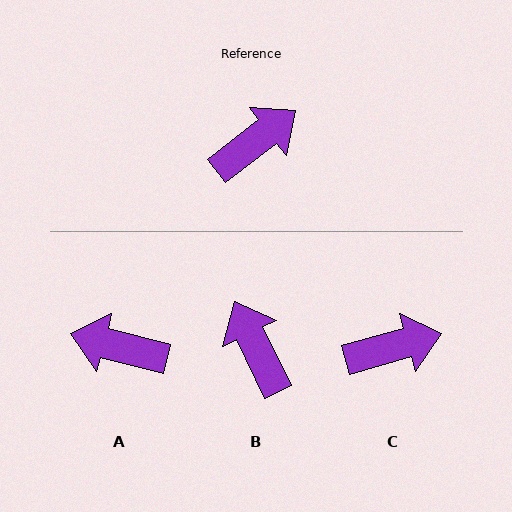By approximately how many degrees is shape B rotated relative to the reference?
Approximately 78 degrees counter-clockwise.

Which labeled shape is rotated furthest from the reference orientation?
A, about 128 degrees away.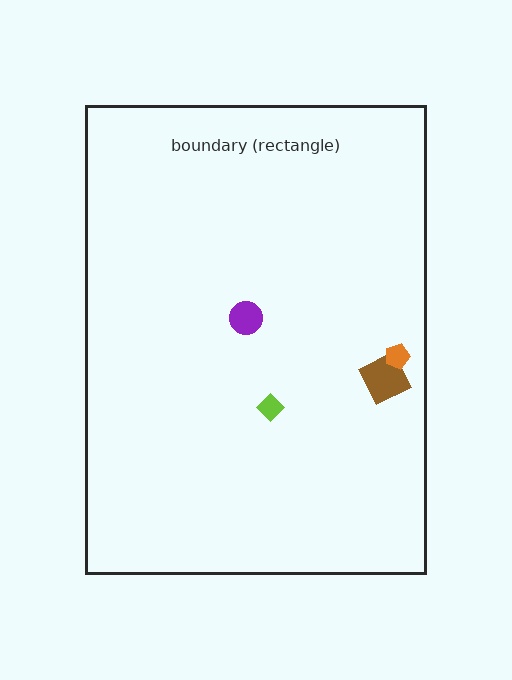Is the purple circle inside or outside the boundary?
Inside.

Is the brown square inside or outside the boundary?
Inside.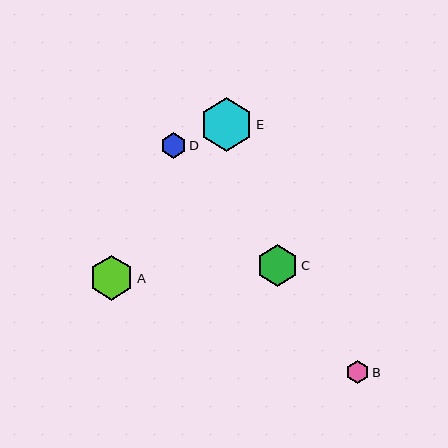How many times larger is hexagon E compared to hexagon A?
Hexagon E is approximately 1.2 times the size of hexagon A.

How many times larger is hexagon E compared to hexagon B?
Hexagon E is approximately 2.3 times the size of hexagon B.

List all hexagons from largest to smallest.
From largest to smallest: E, A, C, D, B.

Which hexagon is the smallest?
Hexagon B is the smallest with a size of approximately 24 pixels.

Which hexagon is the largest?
Hexagon E is the largest with a size of approximately 54 pixels.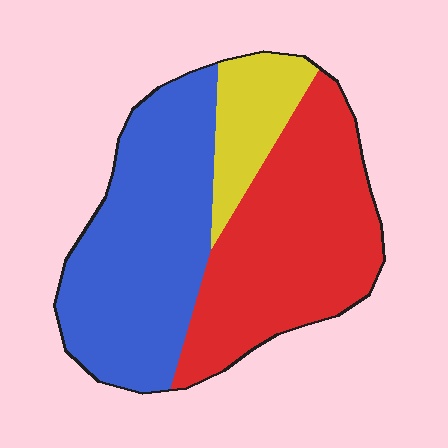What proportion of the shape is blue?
Blue takes up about two fifths (2/5) of the shape.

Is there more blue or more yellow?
Blue.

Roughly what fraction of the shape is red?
Red takes up about two fifths (2/5) of the shape.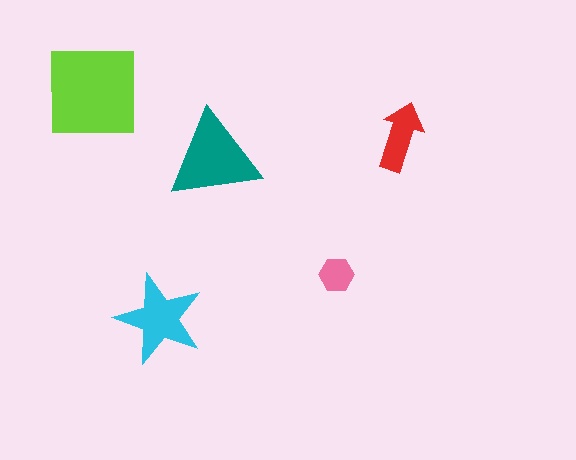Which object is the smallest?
The pink hexagon.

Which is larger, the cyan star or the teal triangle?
The teal triangle.